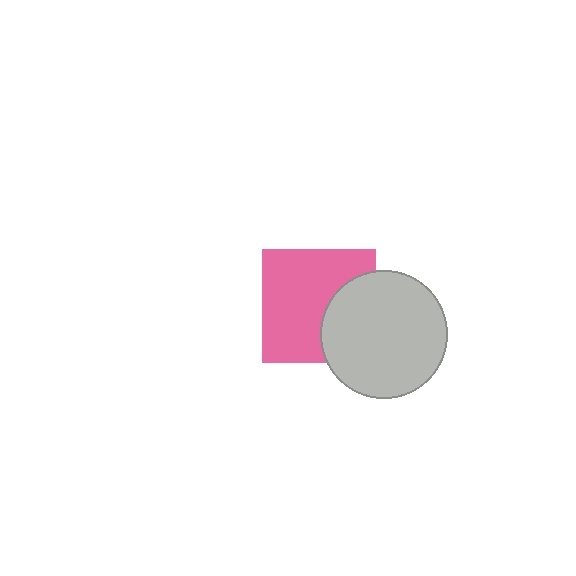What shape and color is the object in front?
The object in front is a light gray circle.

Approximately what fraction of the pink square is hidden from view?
Roughly 33% of the pink square is hidden behind the light gray circle.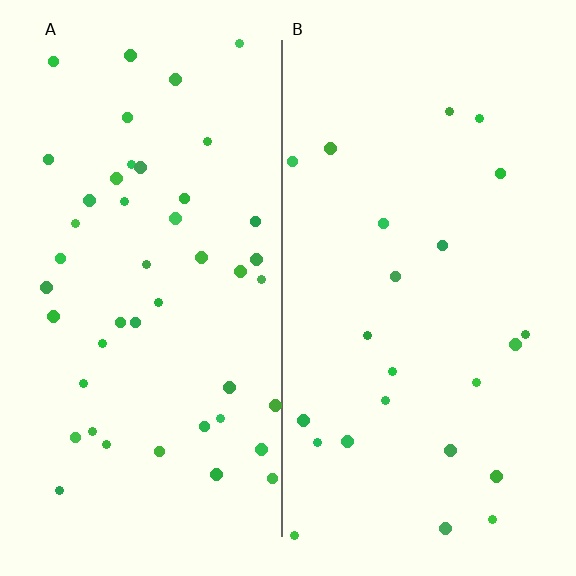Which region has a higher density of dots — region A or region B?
A (the left).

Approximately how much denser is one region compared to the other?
Approximately 2.0× — region A over region B.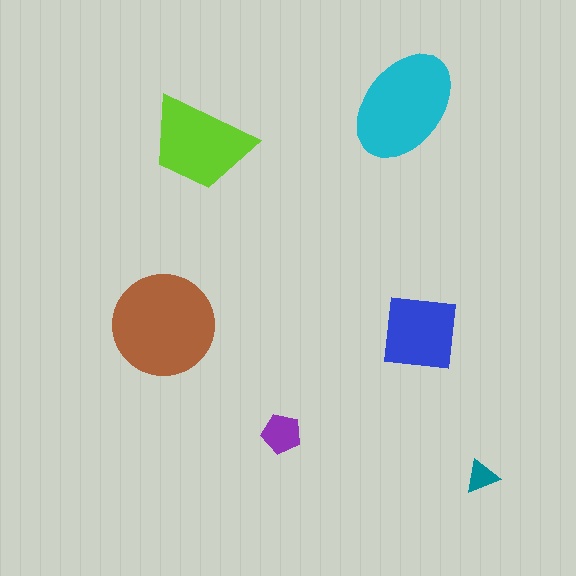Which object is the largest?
The brown circle.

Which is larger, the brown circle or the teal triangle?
The brown circle.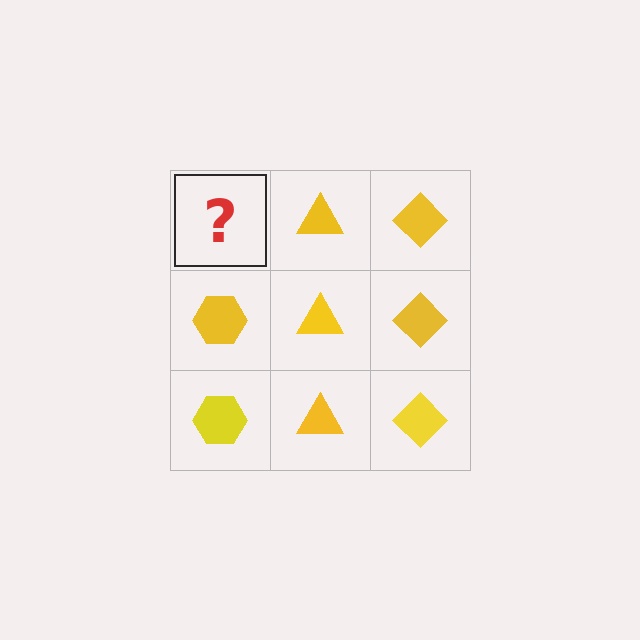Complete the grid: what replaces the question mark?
The question mark should be replaced with a yellow hexagon.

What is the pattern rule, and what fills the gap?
The rule is that each column has a consistent shape. The gap should be filled with a yellow hexagon.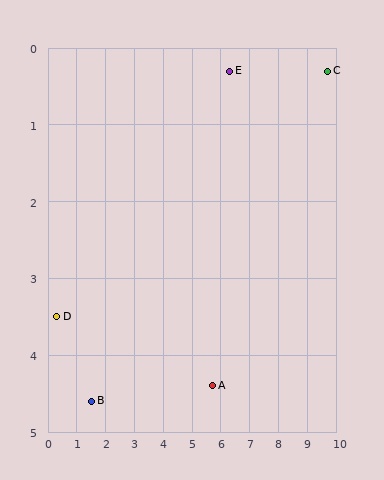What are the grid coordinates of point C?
Point C is at approximately (9.7, 0.3).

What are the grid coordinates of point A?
Point A is at approximately (5.7, 4.4).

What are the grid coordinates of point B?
Point B is at approximately (1.5, 4.6).